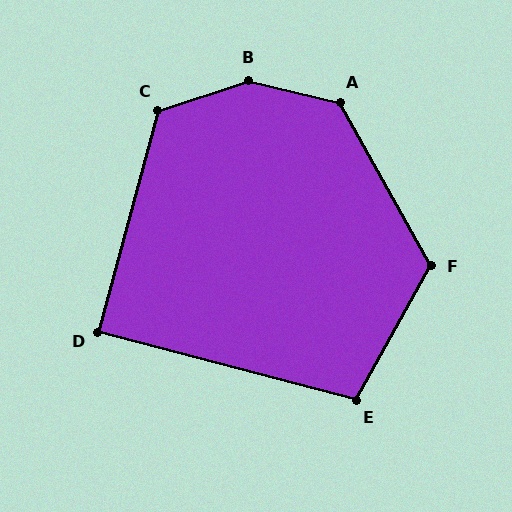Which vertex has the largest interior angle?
B, at approximately 149 degrees.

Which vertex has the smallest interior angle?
D, at approximately 90 degrees.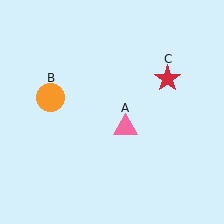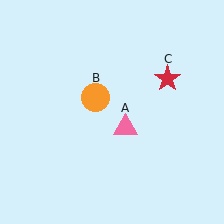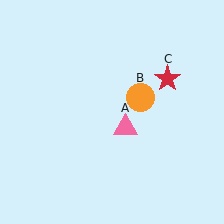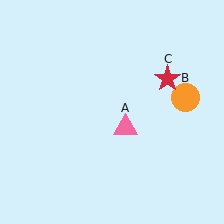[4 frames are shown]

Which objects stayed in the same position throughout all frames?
Pink triangle (object A) and red star (object C) remained stationary.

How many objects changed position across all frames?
1 object changed position: orange circle (object B).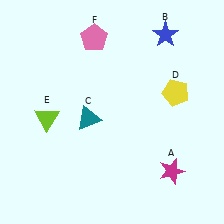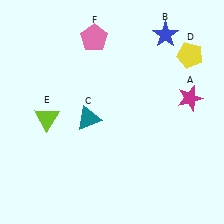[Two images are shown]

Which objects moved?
The objects that moved are: the magenta star (A), the yellow pentagon (D).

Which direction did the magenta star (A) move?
The magenta star (A) moved up.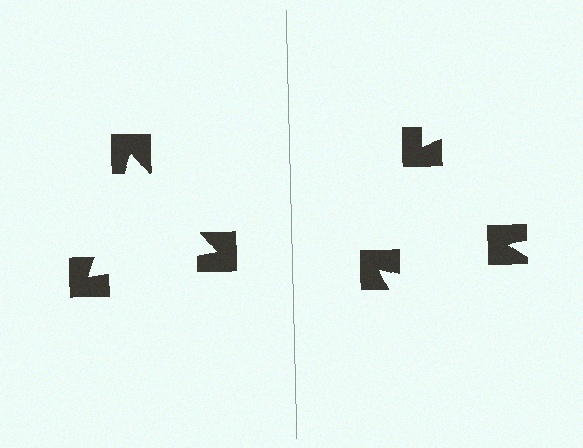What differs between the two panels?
The notched squares are positioned identically on both sides; only the wedge orientations differ. On the left they align to a triangle; on the right they are misaligned.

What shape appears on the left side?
An illusory triangle.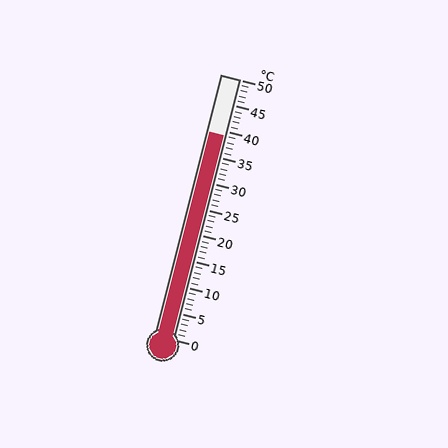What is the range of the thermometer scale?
The thermometer scale ranges from 0°C to 50°C.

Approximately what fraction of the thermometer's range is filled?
The thermometer is filled to approximately 80% of its range.